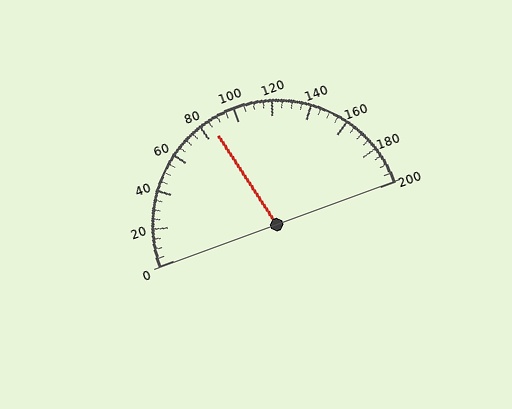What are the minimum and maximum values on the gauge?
The gauge ranges from 0 to 200.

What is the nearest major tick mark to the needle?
The nearest major tick mark is 80.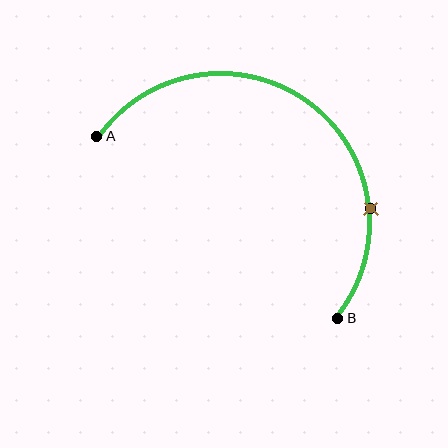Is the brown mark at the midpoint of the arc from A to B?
No. The brown mark lies on the arc but is closer to endpoint B. The arc midpoint would be at the point on the curve equidistant along the arc from both A and B.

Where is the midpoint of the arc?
The arc midpoint is the point on the curve farthest from the straight line joining A and B. It sits above and to the right of that line.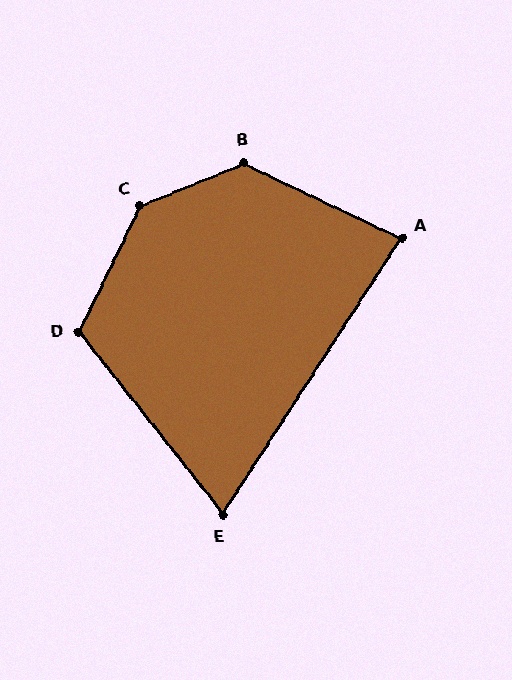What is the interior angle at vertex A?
Approximately 83 degrees (acute).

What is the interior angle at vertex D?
Approximately 116 degrees (obtuse).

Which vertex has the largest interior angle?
C, at approximately 138 degrees.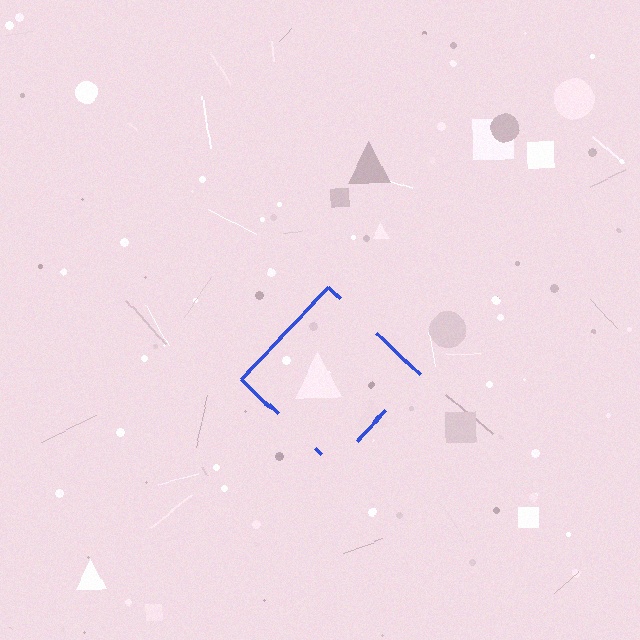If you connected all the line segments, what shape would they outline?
They would outline a diamond.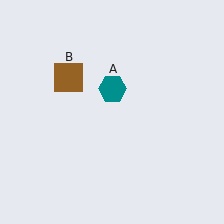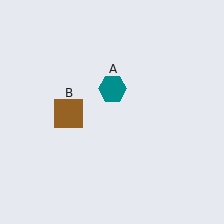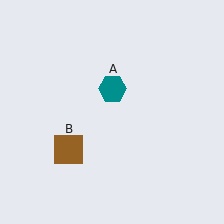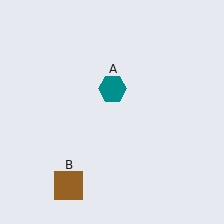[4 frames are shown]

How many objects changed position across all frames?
1 object changed position: brown square (object B).